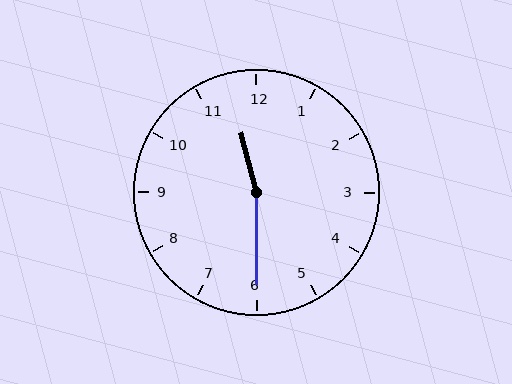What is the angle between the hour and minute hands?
Approximately 165 degrees.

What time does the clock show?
11:30.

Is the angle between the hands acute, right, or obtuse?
It is obtuse.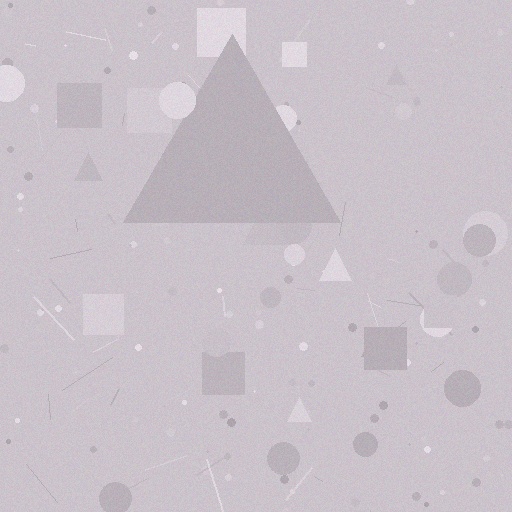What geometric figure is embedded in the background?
A triangle is embedded in the background.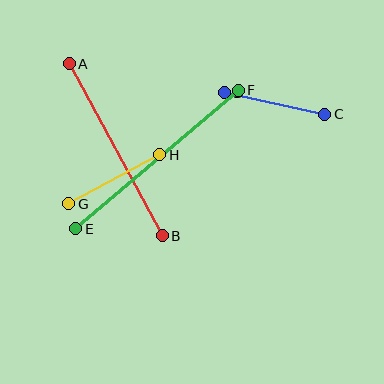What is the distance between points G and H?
The distance is approximately 103 pixels.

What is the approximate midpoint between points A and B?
The midpoint is at approximately (116, 150) pixels.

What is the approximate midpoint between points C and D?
The midpoint is at approximately (274, 103) pixels.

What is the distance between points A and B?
The distance is approximately 195 pixels.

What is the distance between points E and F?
The distance is approximately 214 pixels.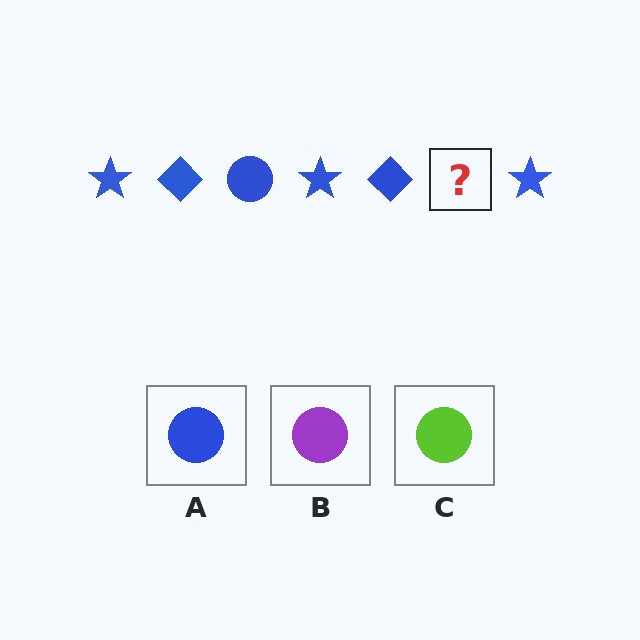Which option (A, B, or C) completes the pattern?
A.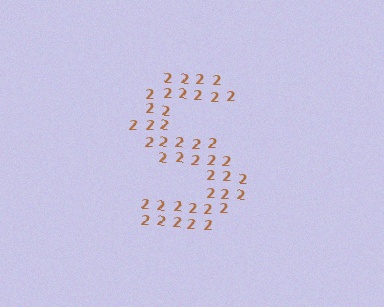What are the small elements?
The small elements are digit 2's.